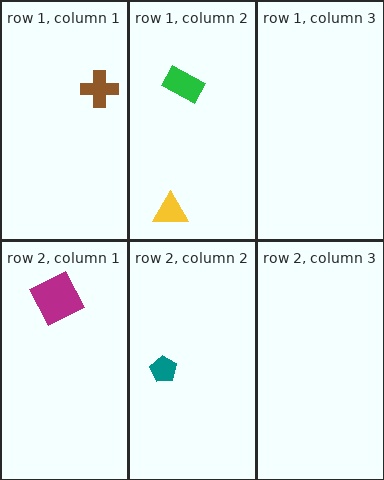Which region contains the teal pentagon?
The row 2, column 2 region.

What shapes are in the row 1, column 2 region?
The green rectangle, the yellow triangle.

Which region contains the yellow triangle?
The row 1, column 2 region.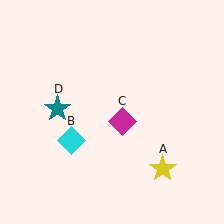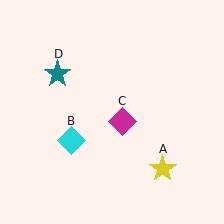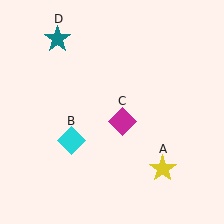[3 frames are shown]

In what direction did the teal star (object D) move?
The teal star (object D) moved up.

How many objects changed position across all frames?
1 object changed position: teal star (object D).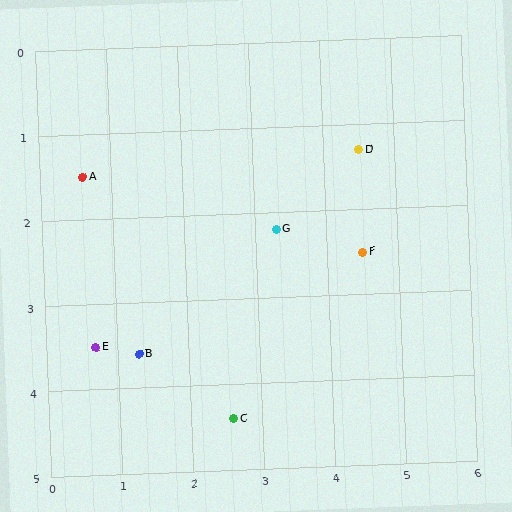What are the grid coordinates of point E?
Point E is at approximately (0.7, 3.5).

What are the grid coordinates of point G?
Point G is at approximately (3.3, 2.2).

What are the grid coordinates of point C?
Point C is at approximately (2.6, 4.4).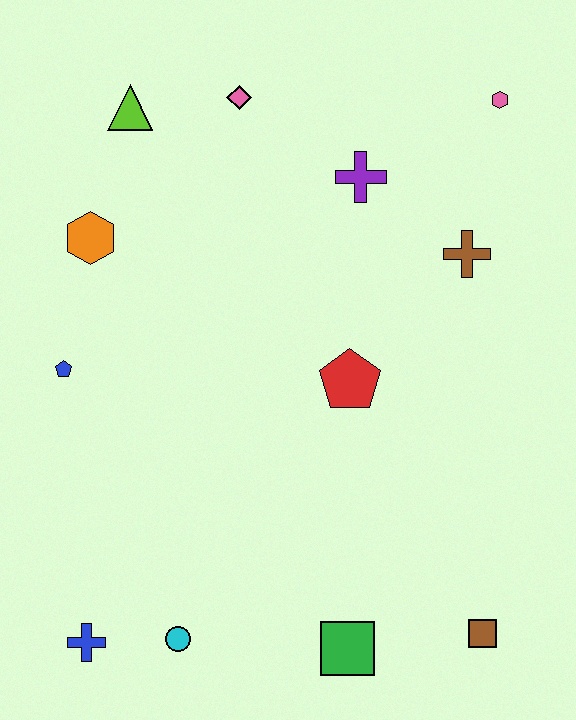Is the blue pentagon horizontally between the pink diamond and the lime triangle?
No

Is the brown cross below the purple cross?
Yes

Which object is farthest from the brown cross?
The blue cross is farthest from the brown cross.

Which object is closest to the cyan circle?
The blue cross is closest to the cyan circle.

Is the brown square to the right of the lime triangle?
Yes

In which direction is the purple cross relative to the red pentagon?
The purple cross is above the red pentagon.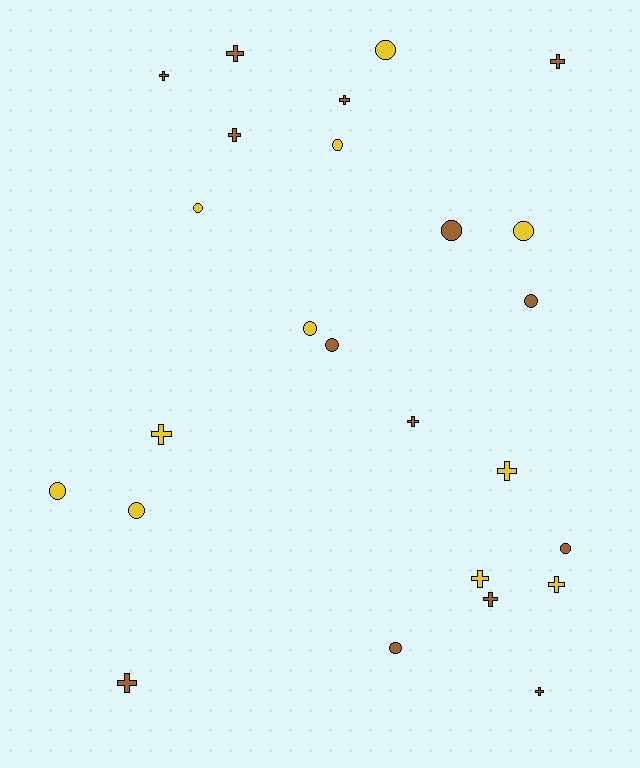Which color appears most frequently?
Brown, with 14 objects.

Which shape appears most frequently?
Cross, with 13 objects.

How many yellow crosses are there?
There are 4 yellow crosses.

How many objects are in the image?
There are 25 objects.